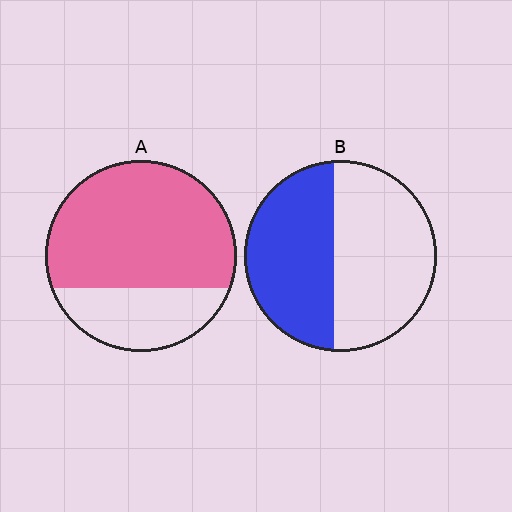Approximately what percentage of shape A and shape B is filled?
A is approximately 70% and B is approximately 45%.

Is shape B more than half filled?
No.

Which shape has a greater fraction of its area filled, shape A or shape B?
Shape A.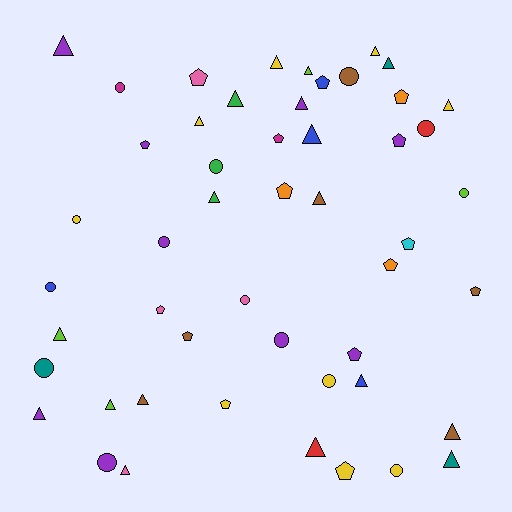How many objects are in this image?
There are 50 objects.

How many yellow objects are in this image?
There are 9 yellow objects.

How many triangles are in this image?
There are 21 triangles.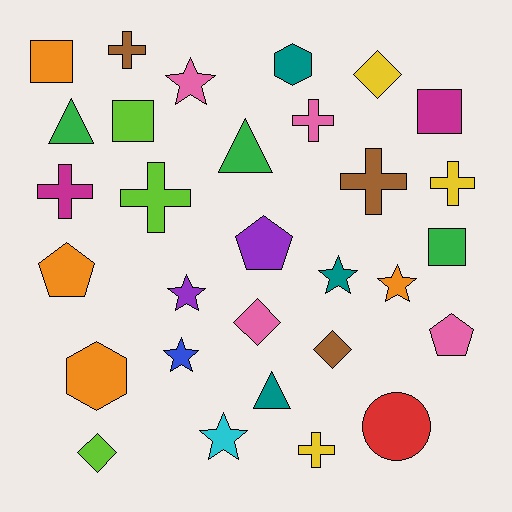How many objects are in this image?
There are 30 objects.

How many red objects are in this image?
There is 1 red object.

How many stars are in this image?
There are 6 stars.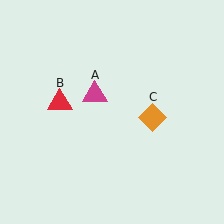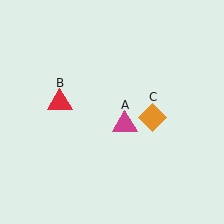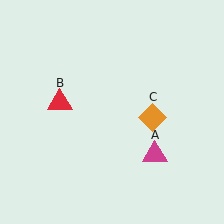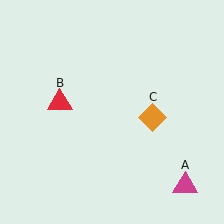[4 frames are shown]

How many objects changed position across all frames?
1 object changed position: magenta triangle (object A).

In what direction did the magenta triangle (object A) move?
The magenta triangle (object A) moved down and to the right.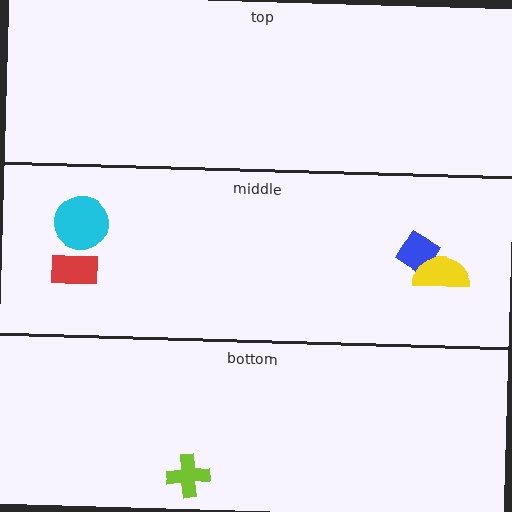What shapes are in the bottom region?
The lime cross.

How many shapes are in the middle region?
4.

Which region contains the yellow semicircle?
The middle region.